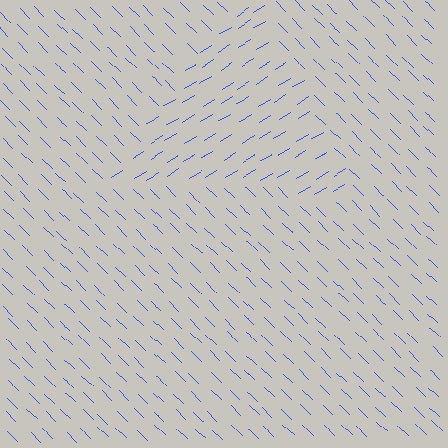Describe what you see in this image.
The image is filled with small blue line segments. A triangle region in the image has lines oriented differently from the surrounding lines, creating a visible texture boundary.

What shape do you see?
I see a triangle.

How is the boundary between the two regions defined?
The boundary is defined purely by a change in line orientation (approximately 76 degrees difference). All lines are the same color and thickness.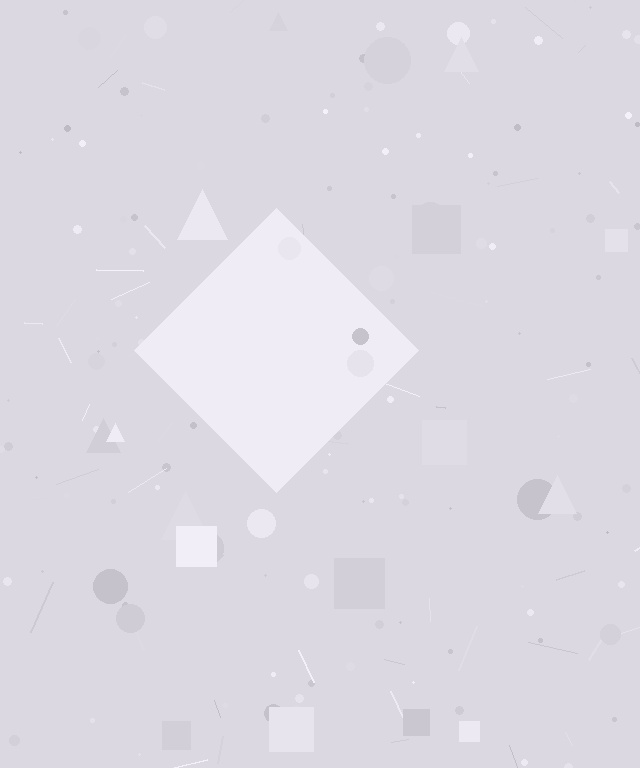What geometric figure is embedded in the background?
A diamond is embedded in the background.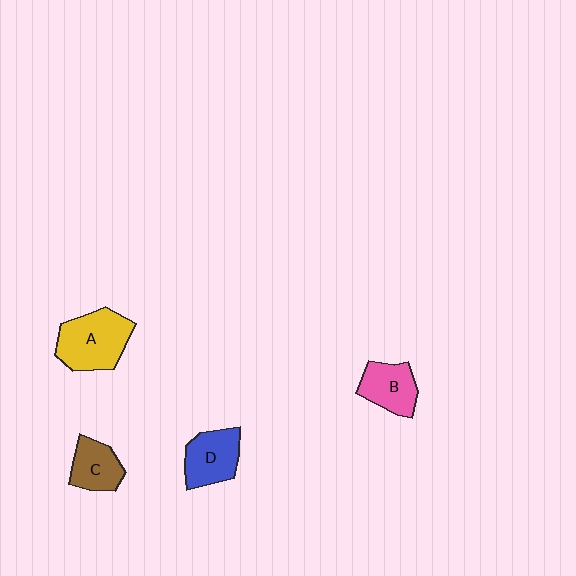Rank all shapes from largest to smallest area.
From largest to smallest: A (yellow), D (blue), B (pink), C (brown).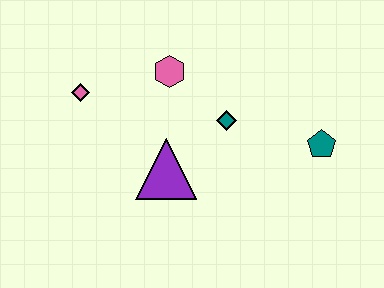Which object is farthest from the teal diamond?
The pink diamond is farthest from the teal diamond.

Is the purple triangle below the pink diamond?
Yes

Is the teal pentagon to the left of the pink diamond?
No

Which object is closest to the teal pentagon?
The teal diamond is closest to the teal pentagon.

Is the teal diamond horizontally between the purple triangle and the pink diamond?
No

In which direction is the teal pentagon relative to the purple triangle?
The teal pentagon is to the right of the purple triangle.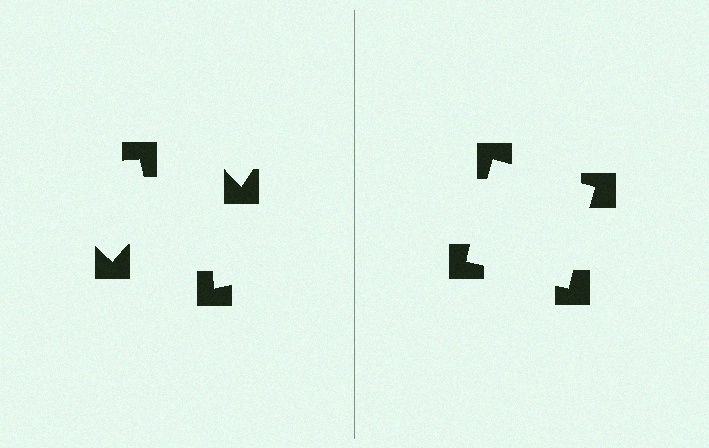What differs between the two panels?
The notched squares are positioned identically on both sides; only the wedge orientations differ. On the right they align to a square; on the left they are misaligned.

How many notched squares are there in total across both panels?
8 — 4 on each side.